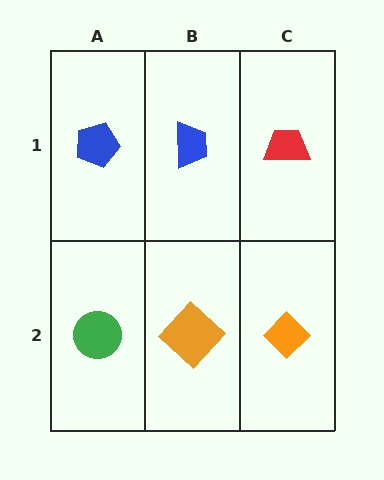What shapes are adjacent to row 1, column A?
A green circle (row 2, column A), a blue trapezoid (row 1, column B).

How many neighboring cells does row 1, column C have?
2.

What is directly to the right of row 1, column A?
A blue trapezoid.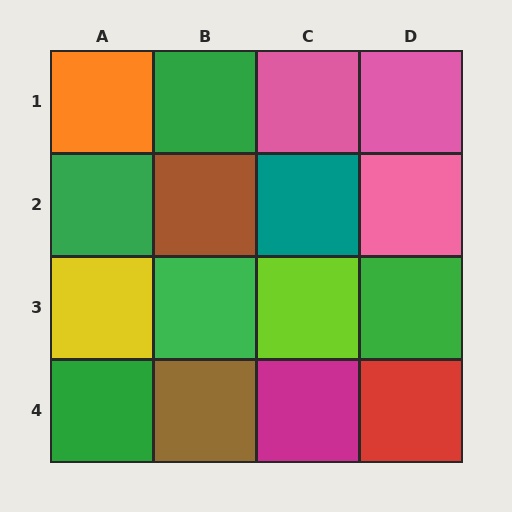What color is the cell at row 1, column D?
Pink.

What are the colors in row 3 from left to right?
Yellow, green, lime, green.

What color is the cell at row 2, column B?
Brown.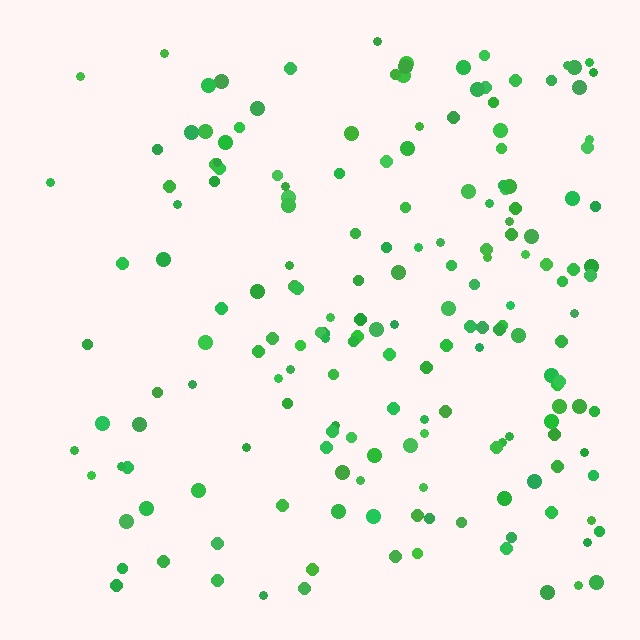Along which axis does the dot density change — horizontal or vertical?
Horizontal.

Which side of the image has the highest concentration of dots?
The right.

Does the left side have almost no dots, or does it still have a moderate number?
Still a moderate number, just noticeably fewer than the right.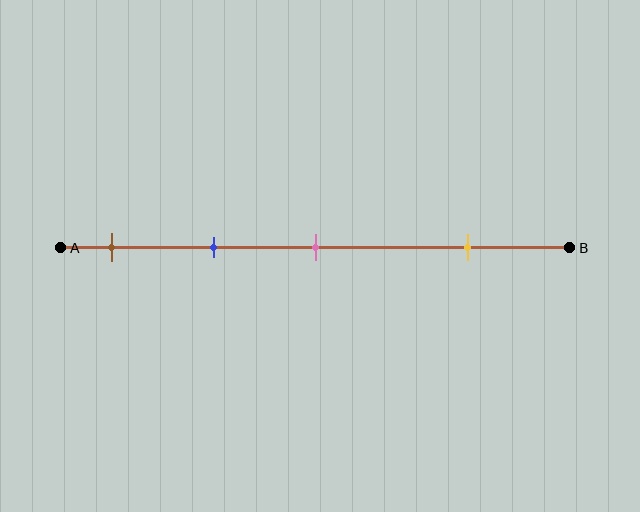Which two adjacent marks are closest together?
The brown and blue marks are the closest adjacent pair.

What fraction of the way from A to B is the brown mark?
The brown mark is approximately 10% (0.1) of the way from A to B.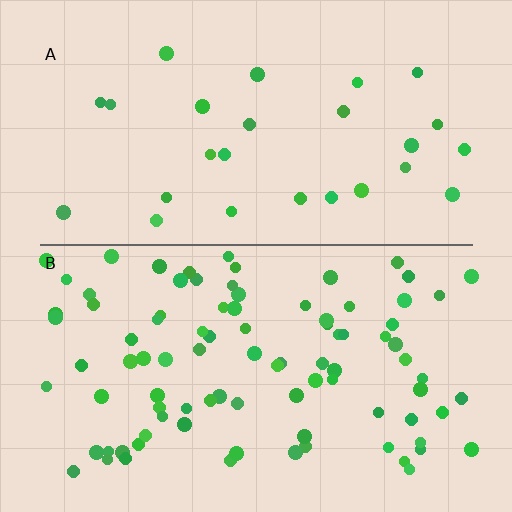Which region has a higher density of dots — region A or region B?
B (the bottom).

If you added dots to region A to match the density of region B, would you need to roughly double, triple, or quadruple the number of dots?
Approximately triple.